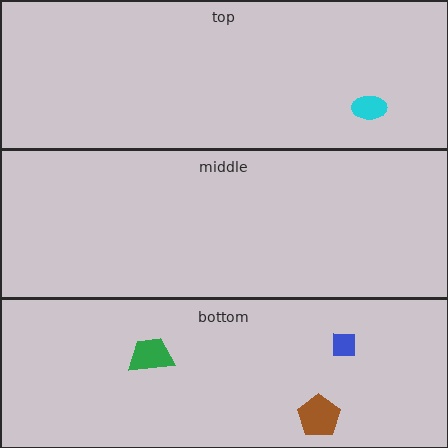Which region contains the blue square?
The bottom region.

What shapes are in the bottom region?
The brown pentagon, the blue square, the green trapezoid.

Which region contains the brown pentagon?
The bottom region.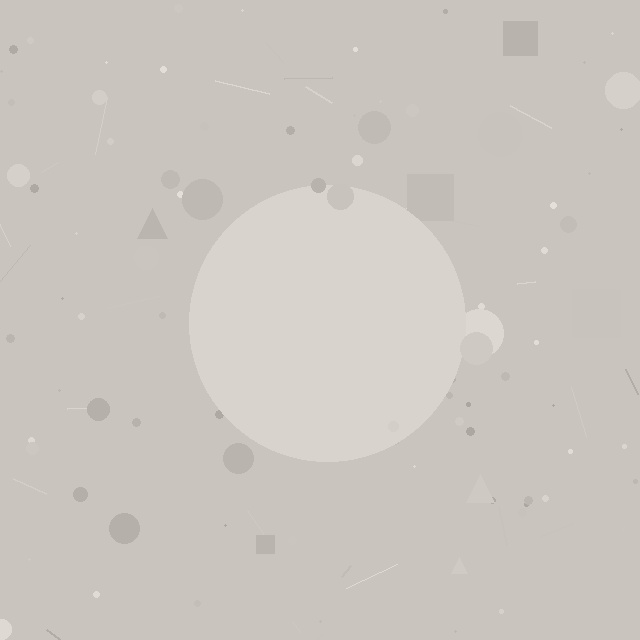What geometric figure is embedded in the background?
A circle is embedded in the background.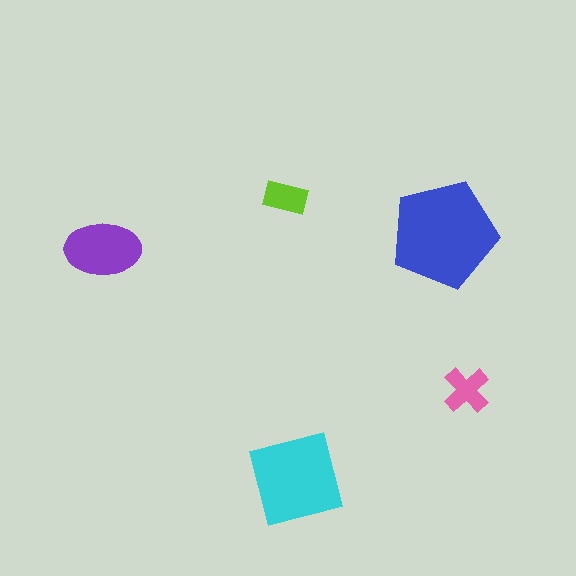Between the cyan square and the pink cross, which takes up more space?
The cyan square.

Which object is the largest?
The blue pentagon.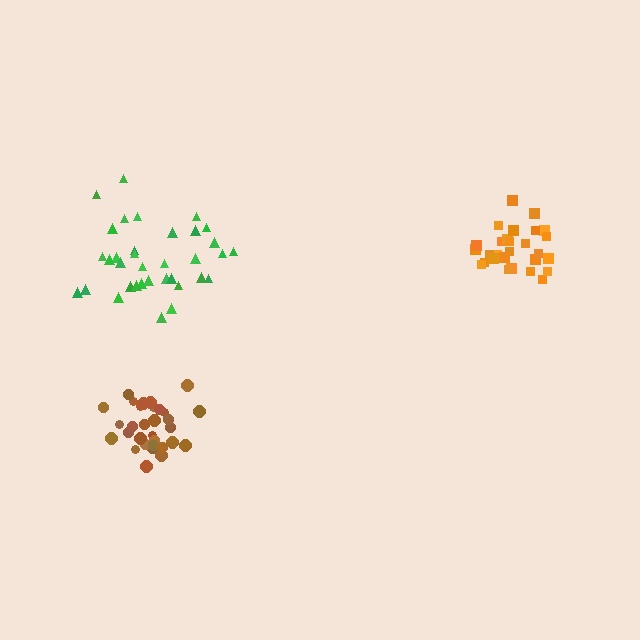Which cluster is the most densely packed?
Brown.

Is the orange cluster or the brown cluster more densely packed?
Brown.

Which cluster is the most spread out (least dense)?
Green.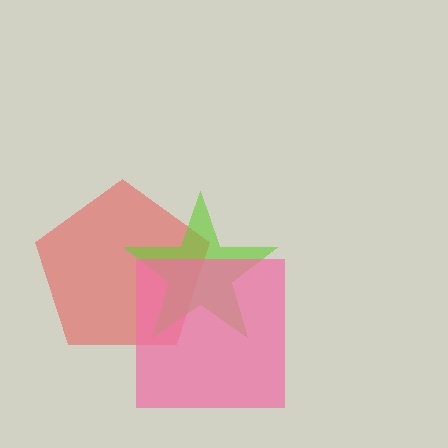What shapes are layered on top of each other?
The layered shapes are: a red pentagon, a lime star, a pink square.